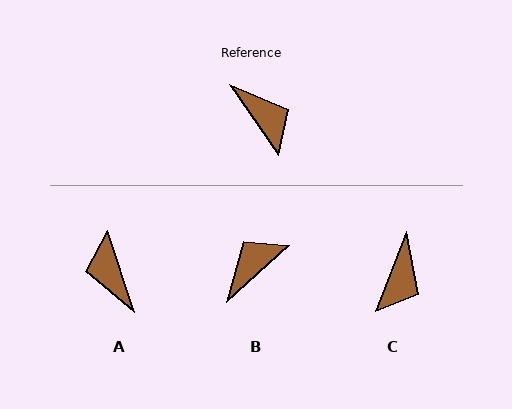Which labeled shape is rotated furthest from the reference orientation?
A, about 164 degrees away.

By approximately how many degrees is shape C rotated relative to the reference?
Approximately 56 degrees clockwise.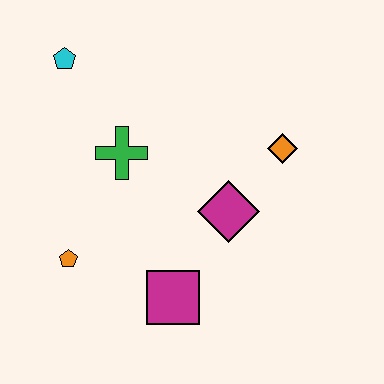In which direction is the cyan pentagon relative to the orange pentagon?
The cyan pentagon is above the orange pentagon.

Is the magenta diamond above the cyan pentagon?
No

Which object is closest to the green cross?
The cyan pentagon is closest to the green cross.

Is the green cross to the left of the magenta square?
Yes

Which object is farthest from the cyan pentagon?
The magenta square is farthest from the cyan pentagon.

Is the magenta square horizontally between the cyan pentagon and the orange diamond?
Yes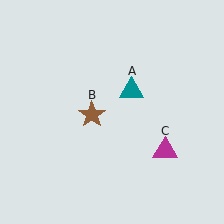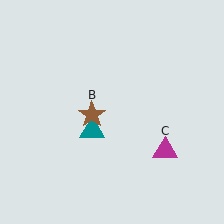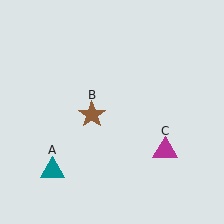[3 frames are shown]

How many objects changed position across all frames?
1 object changed position: teal triangle (object A).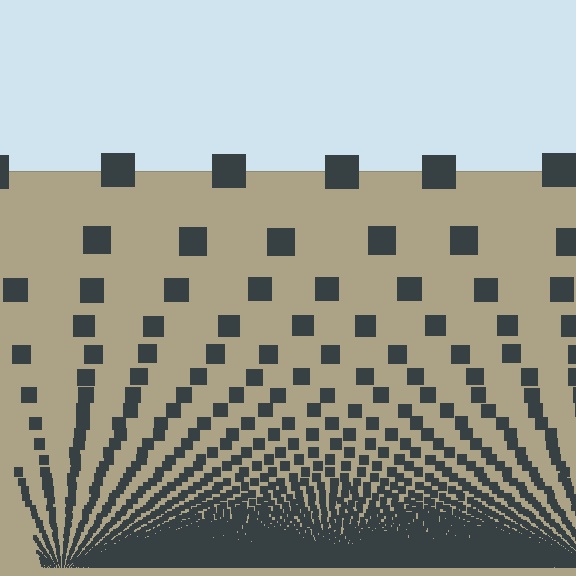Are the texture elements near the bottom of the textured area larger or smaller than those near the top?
Smaller. The gradient is inverted — elements near the bottom are smaller and denser.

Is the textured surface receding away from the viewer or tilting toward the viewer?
The surface appears to tilt toward the viewer. Texture elements get larger and sparser toward the top.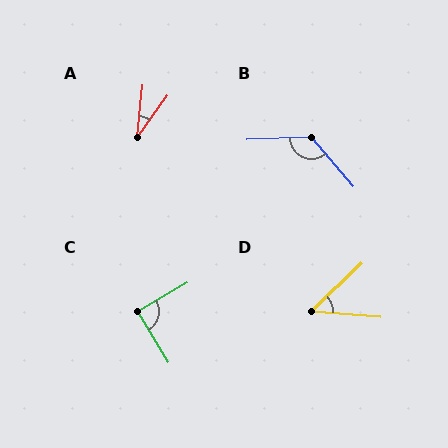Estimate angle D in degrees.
Approximately 48 degrees.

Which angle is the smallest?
A, at approximately 30 degrees.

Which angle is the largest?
B, at approximately 128 degrees.